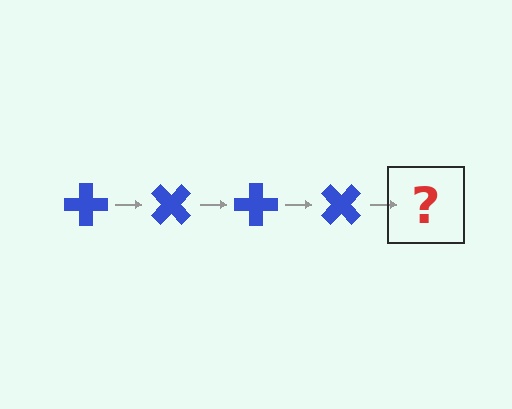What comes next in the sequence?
The next element should be a blue cross rotated 180 degrees.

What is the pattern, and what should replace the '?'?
The pattern is that the cross rotates 45 degrees each step. The '?' should be a blue cross rotated 180 degrees.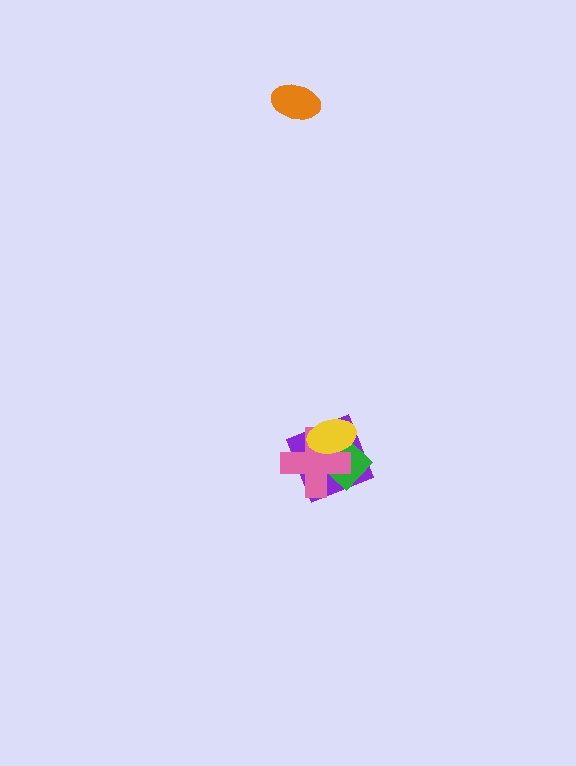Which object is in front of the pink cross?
The yellow ellipse is in front of the pink cross.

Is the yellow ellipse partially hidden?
No, no other shape covers it.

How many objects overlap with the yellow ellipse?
3 objects overlap with the yellow ellipse.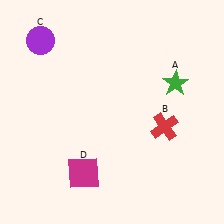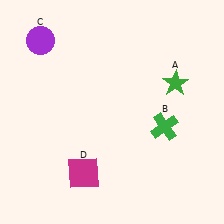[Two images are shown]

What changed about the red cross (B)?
In Image 1, B is red. In Image 2, it changed to green.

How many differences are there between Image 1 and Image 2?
There is 1 difference between the two images.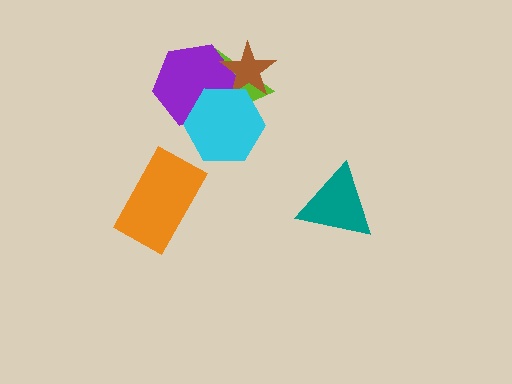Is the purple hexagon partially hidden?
Yes, it is partially covered by another shape.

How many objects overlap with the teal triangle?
0 objects overlap with the teal triangle.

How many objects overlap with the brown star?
3 objects overlap with the brown star.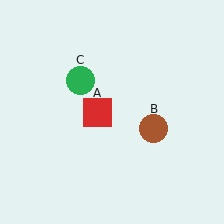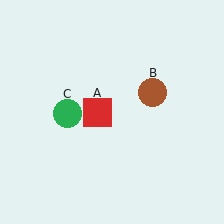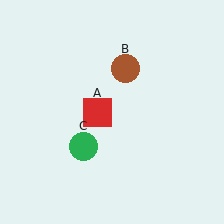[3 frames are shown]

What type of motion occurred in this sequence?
The brown circle (object B), green circle (object C) rotated counterclockwise around the center of the scene.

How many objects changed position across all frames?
2 objects changed position: brown circle (object B), green circle (object C).